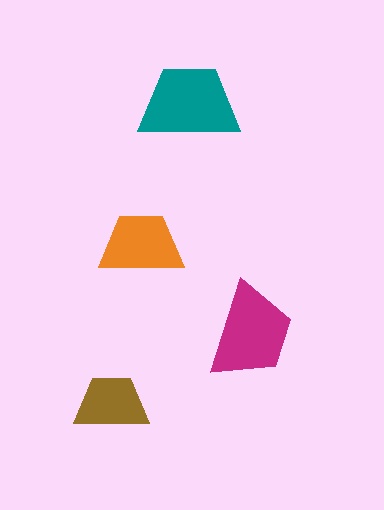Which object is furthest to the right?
The magenta trapezoid is rightmost.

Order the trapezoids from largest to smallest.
the teal one, the magenta one, the orange one, the brown one.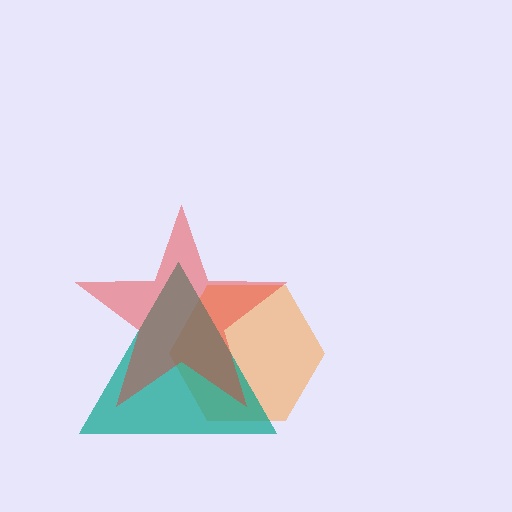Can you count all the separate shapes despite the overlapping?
Yes, there are 3 separate shapes.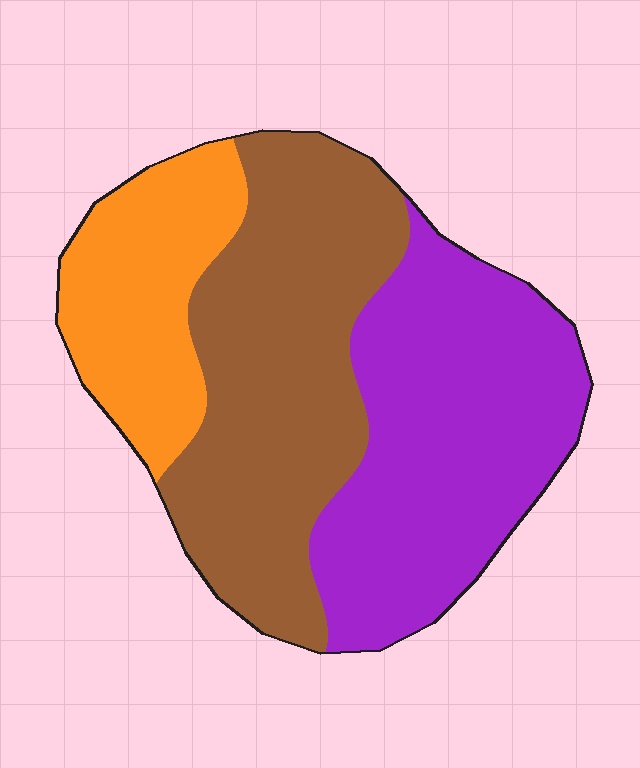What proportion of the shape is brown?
Brown takes up about two fifths (2/5) of the shape.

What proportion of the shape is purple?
Purple takes up about two fifths (2/5) of the shape.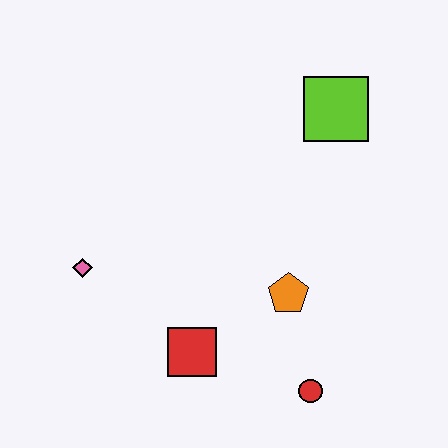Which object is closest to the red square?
The orange pentagon is closest to the red square.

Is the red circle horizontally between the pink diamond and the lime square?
Yes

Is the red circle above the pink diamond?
No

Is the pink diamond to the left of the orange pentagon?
Yes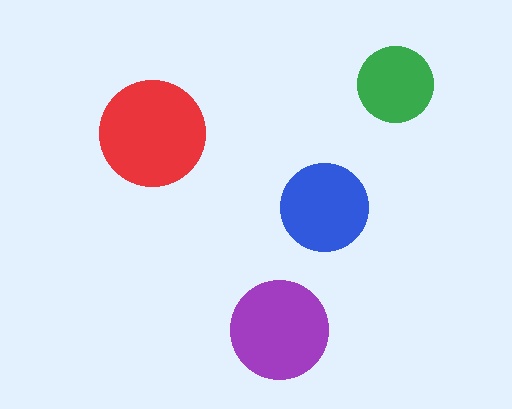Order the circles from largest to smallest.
the red one, the purple one, the blue one, the green one.